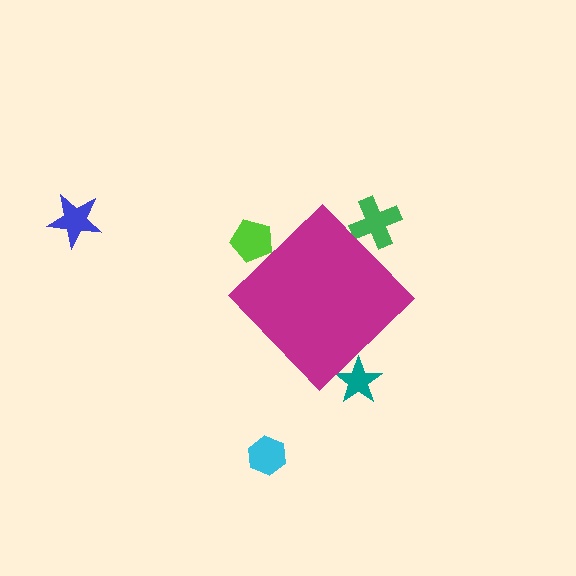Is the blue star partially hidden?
No, the blue star is fully visible.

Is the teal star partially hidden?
Yes, the teal star is partially hidden behind the magenta diamond.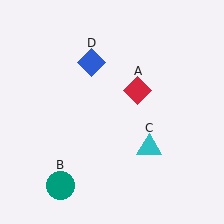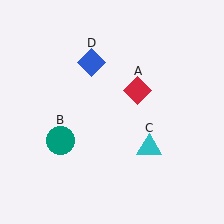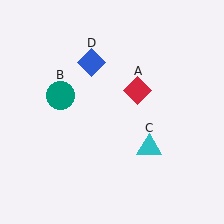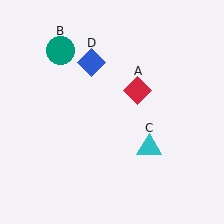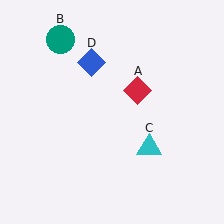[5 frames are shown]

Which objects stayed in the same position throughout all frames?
Red diamond (object A) and cyan triangle (object C) and blue diamond (object D) remained stationary.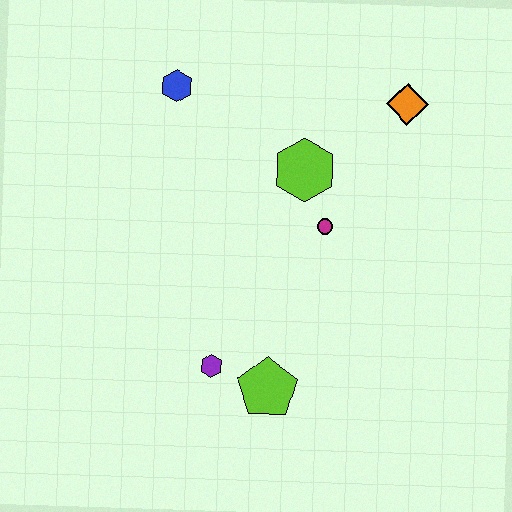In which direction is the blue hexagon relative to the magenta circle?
The blue hexagon is to the left of the magenta circle.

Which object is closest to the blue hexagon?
The lime hexagon is closest to the blue hexagon.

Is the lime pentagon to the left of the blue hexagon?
No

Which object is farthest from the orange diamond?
The purple hexagon is farthest from the orange diamond.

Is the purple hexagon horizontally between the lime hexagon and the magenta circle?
No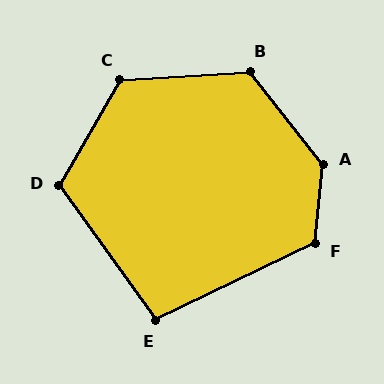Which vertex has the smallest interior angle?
E, at approximately 100 degrees.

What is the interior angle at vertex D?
Approximately 114 degrees (obtuse).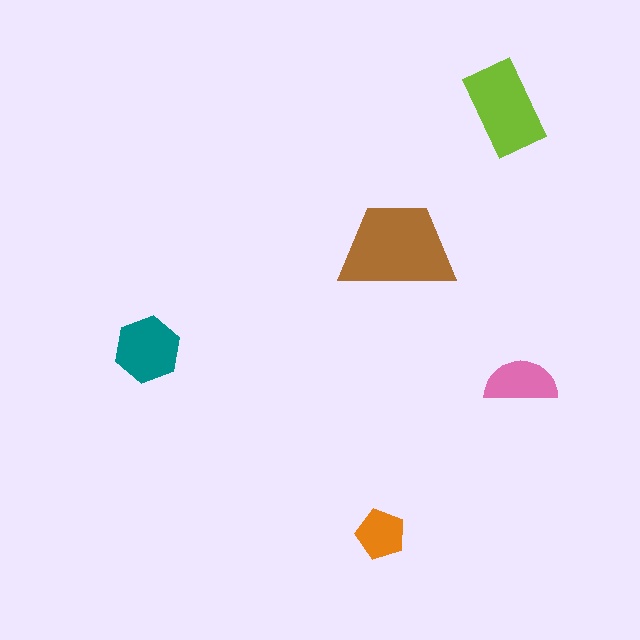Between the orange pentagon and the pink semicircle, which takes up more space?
The pink semicircle.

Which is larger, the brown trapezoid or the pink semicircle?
The brown trapezoid.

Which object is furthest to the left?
The teal hexagon is leftmost.